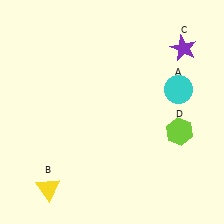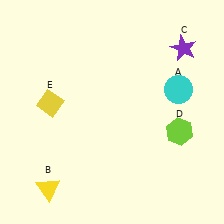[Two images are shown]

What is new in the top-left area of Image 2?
A yellow diamond (E) was added in the top-left area of Image 2.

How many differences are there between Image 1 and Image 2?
There is 1 difference between the two images.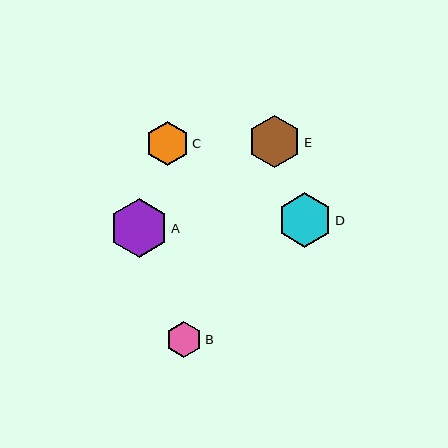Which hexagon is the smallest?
Hexagon B is the smallest with a size of approximately 36 pixels.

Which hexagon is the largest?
Hexagon A is the largest with a size of approximately 58 pixels.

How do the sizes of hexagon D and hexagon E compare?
Hexagon D and hexagon E are approximately the same size.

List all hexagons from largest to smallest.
From largest to smallest: A, D, E, C, B.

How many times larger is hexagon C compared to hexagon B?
Hexagon C is approximately 1.2 times the size of hexagon B.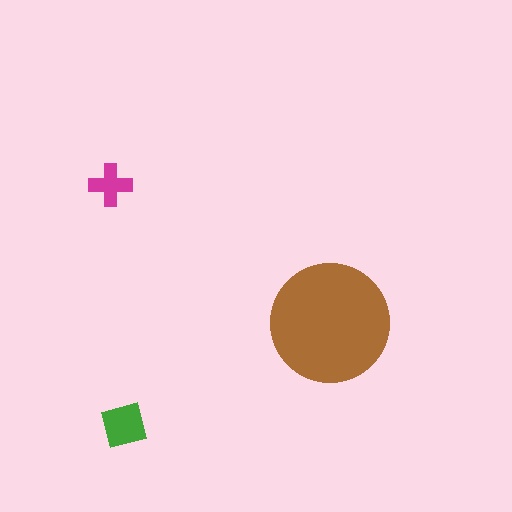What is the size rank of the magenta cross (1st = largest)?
3rd.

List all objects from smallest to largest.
The magenta cross, the green square, the brown circle.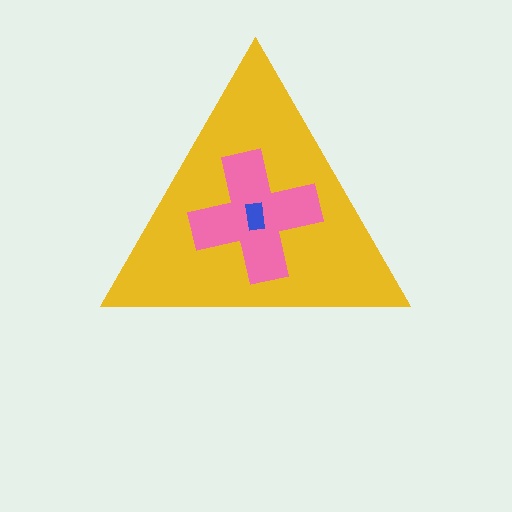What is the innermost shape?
The blue rectangle.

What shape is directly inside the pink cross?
The blue rectangle.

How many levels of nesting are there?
3.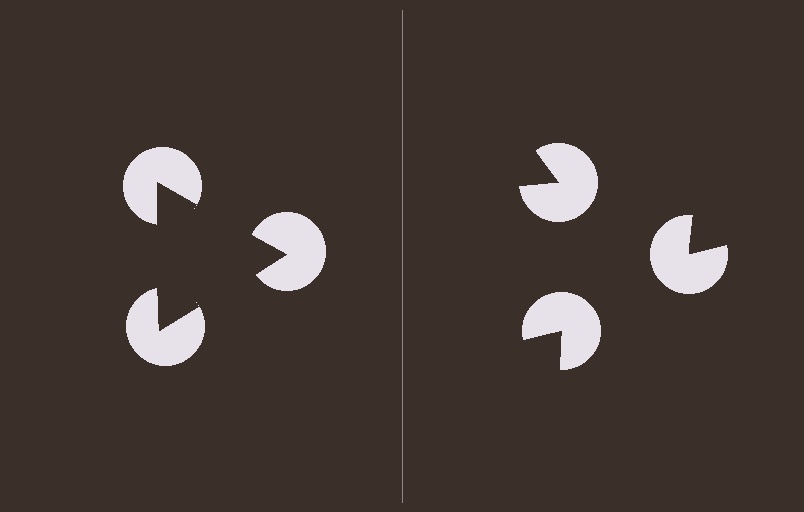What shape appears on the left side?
An illusory triangle.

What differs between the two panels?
The pac-man discs are positioned identically on both sides; only the wedge orientations differ. On the left they align to a triangle; on the right they are misaligned.